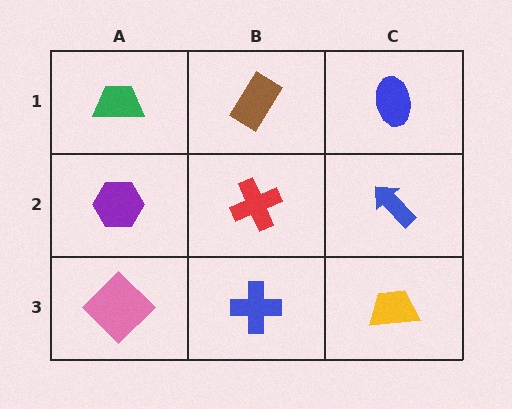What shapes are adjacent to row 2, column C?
A blue ellipse (row 1, column C), a yellow trapezoid (row 3, column C), a red cross (row 2, column B).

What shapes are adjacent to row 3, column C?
A blue arrow (row 2, column C), a blue cross (row 3, column B).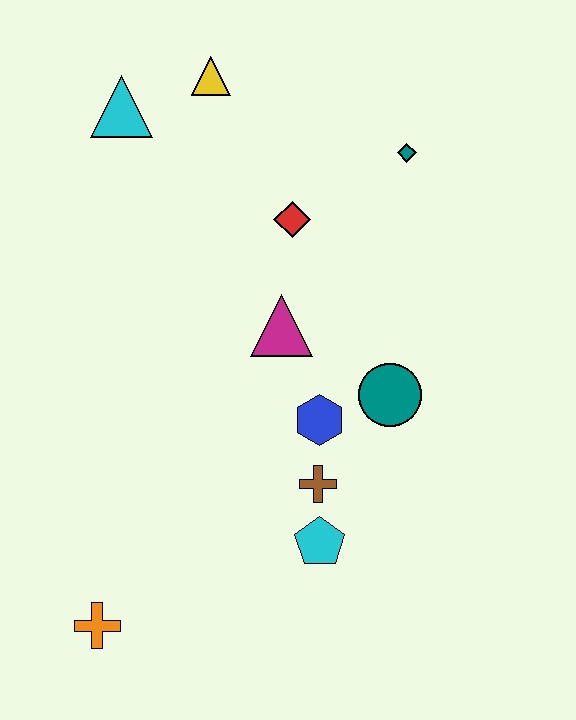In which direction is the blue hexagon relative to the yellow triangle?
The blue hexagon is below the yellow triangle.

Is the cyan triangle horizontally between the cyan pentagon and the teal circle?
No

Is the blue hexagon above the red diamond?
No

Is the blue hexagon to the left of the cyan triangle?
No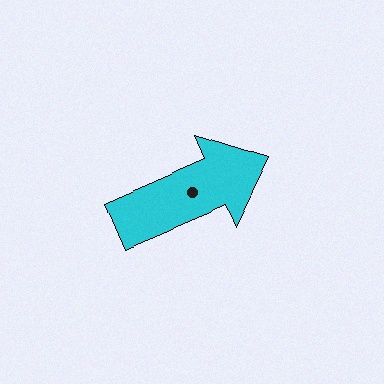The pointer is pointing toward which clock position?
Roughly 2 o'clock.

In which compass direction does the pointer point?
Northeast.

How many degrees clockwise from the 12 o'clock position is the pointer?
Approximately 67 degrees.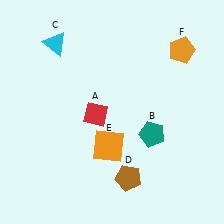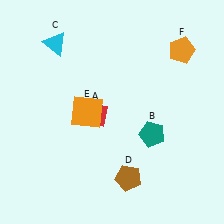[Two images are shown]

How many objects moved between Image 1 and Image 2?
1 object moved between the two images.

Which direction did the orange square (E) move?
The orange square (E) moved up.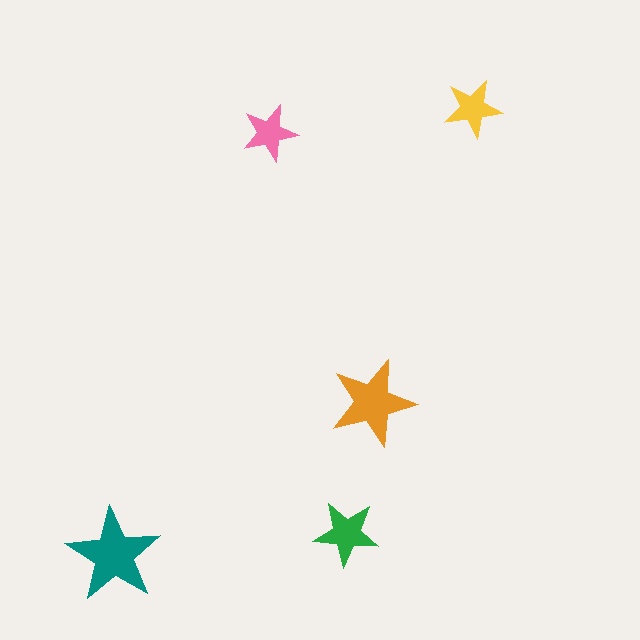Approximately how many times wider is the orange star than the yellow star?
About 1.5 times wider.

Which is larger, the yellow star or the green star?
The green one.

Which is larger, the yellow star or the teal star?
The teal one.